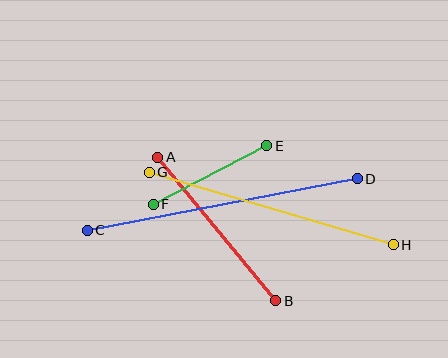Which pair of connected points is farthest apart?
Points C and D are farthest apart.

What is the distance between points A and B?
The distance is approximately 186 pixels.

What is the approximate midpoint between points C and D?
The midpoint is at approximately (222, 204) pixels.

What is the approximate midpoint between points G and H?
The midpoint is at approximately (271, 208) pixels.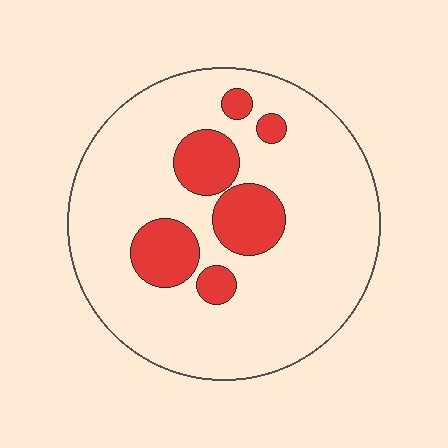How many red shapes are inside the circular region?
6.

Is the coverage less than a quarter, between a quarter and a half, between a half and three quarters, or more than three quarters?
Less than a quarter.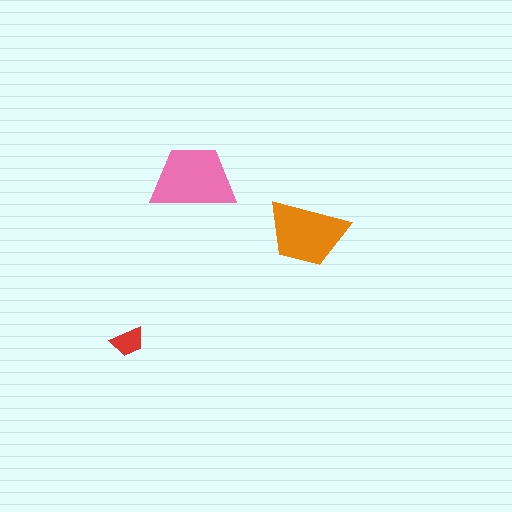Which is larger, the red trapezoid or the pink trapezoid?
The pink one.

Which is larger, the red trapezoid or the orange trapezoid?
The orange one.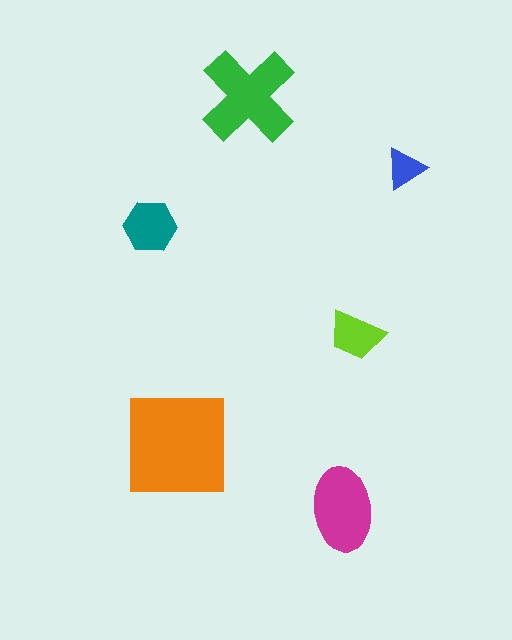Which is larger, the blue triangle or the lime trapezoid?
The lime trapezoid.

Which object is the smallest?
The blue triangle.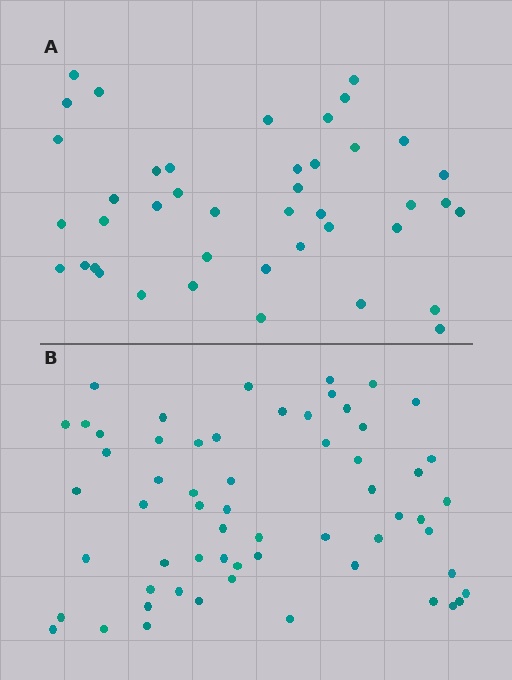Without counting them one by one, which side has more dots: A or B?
Region B (the bottom region) has more dots.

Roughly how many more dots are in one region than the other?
Region B has approximately 20 more dots than region A.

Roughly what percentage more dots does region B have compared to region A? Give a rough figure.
About 45% more.